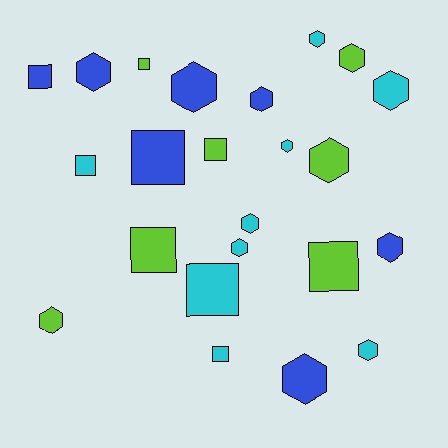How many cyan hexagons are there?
There are 6 cyan hexagons.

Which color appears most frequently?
Cyan, with 9 objects.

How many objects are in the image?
There are 23 objects.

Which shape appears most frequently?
Hexagon, with 14 objects.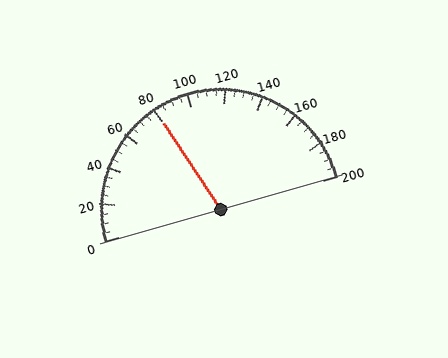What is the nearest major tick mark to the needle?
The nearest major tick mark is 80.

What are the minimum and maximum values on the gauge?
The gauge ranges from 0 to 200.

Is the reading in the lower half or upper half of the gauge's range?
The reading is in the lower half of the range (0 to 200).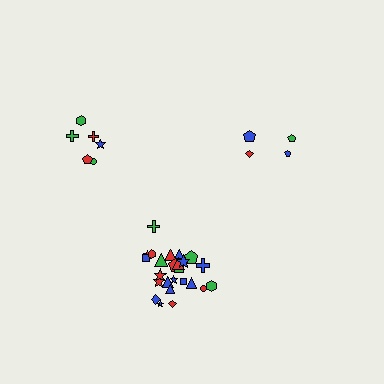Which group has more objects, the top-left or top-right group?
The top-left group.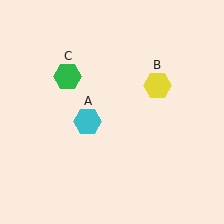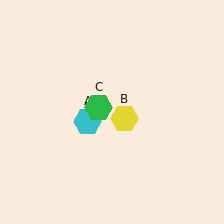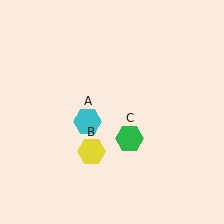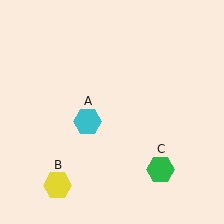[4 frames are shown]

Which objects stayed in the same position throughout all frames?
Cyan hexagon (object A) remained stationary.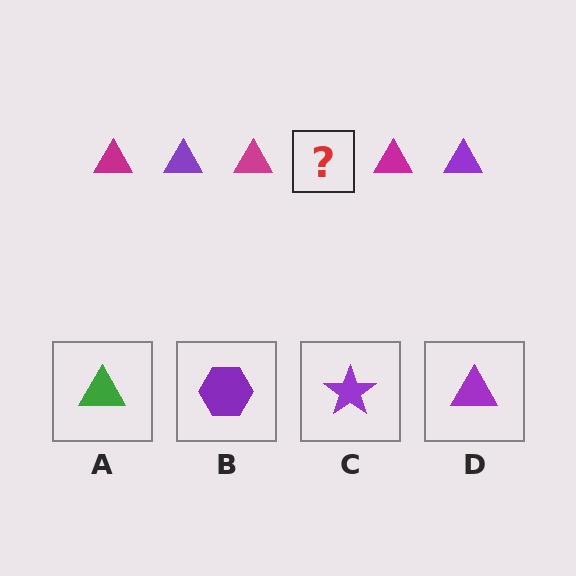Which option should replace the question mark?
Option D.